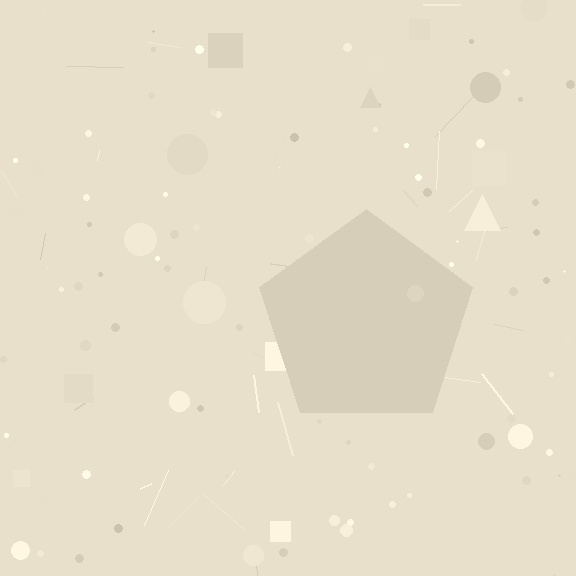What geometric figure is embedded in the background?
A pentagon is embedded in the background.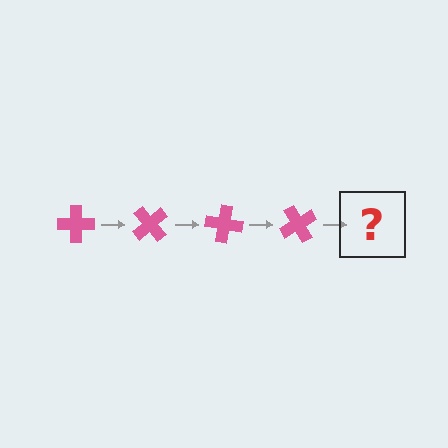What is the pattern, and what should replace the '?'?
The pattern is that the cross rotates 50 degrees each step. The '?' should be a pink cross rotated 200 degrees.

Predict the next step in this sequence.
The next step is a pink cross rotated 200 degrees.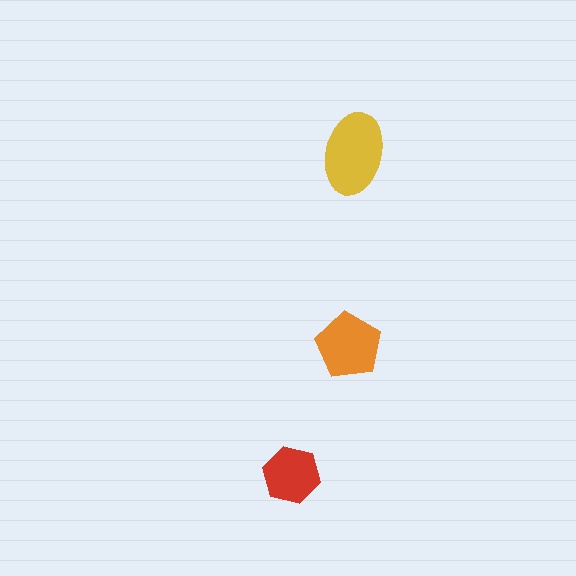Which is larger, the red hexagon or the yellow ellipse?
The yellow ellipse.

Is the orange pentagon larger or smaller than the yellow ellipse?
Smaller.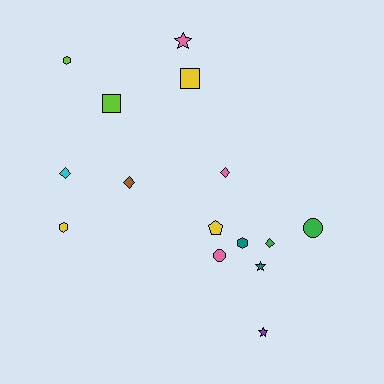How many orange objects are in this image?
There are no orange objects.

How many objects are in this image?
There are 15 objects.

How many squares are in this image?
There are 2 squares.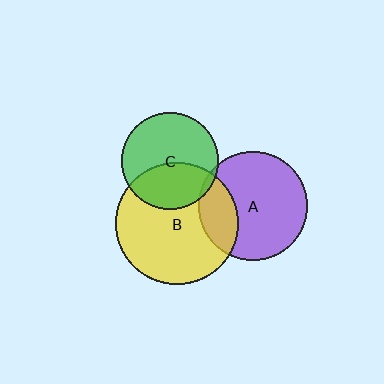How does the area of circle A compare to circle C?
Approximately 1.3 times.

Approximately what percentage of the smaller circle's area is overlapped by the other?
Approximately 40%.